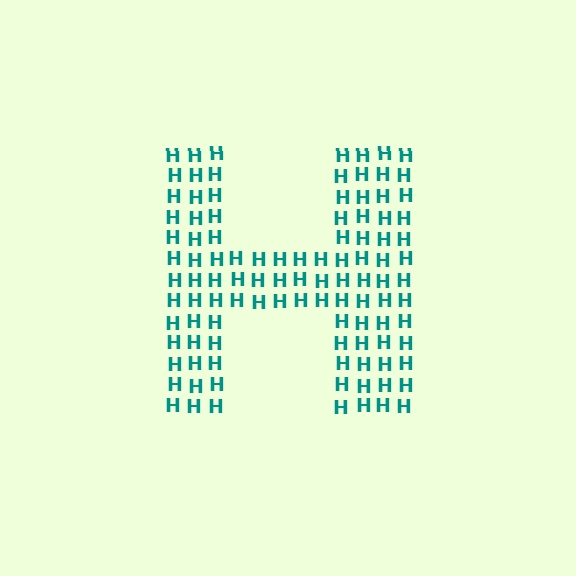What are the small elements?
The small elements are letter H's.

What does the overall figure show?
The overall figure shows the letter H.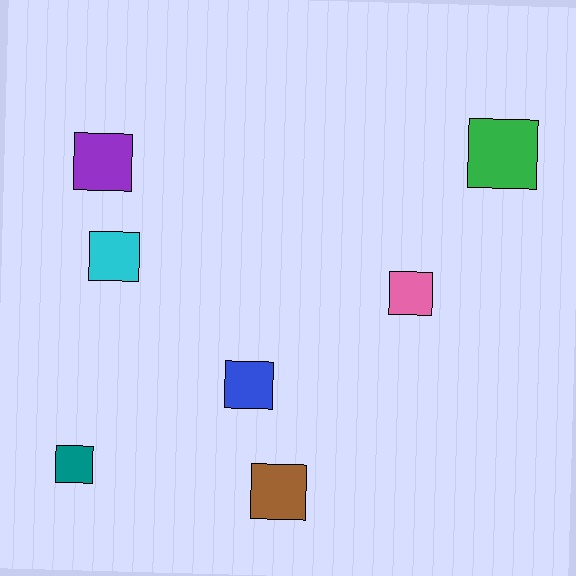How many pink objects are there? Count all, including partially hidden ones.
There is 1 pink object.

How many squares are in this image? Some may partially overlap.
There are 7 squares.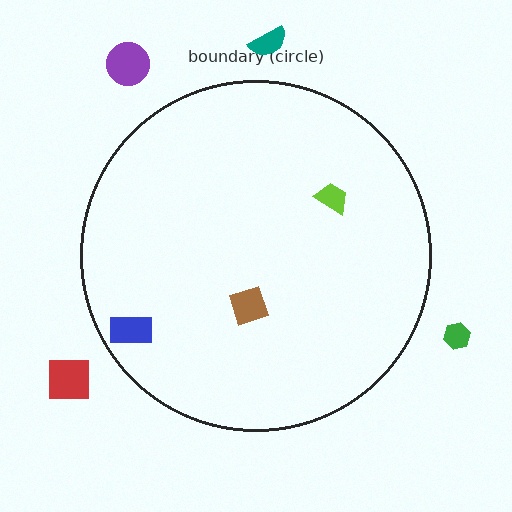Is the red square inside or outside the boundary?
Outside.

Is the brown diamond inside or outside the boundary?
Inside.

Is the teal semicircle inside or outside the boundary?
Outside.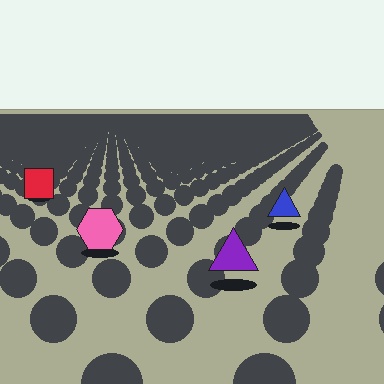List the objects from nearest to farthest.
From nearest to farthest: the purple triangle, the pink hexagon, the blue triangle, the red square.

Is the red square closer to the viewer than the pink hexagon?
No. The pink hexagon is closer — you can tell from the texture gradient: the ground texture is coarser near it.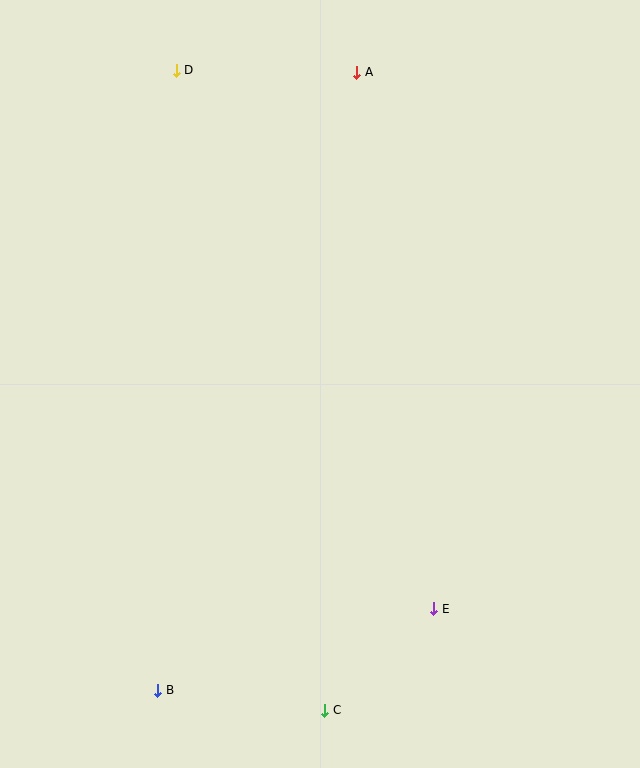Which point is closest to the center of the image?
Point E at (434, 609) is closest to the center.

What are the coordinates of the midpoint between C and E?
The midpoint between C and E is at (379, 660).